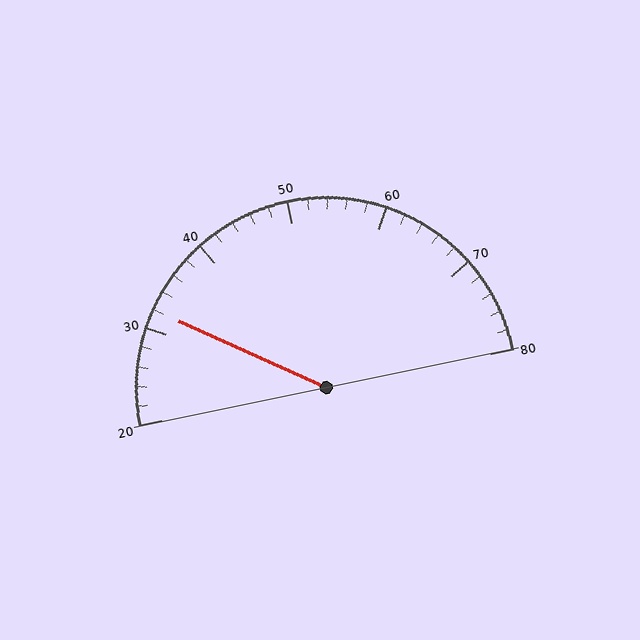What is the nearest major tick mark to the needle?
The nearest major tick mark is 30.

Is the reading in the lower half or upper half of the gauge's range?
The reading is in the lower half of the range (20 to 80).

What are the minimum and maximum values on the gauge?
The gauge ranges from 20 to 80.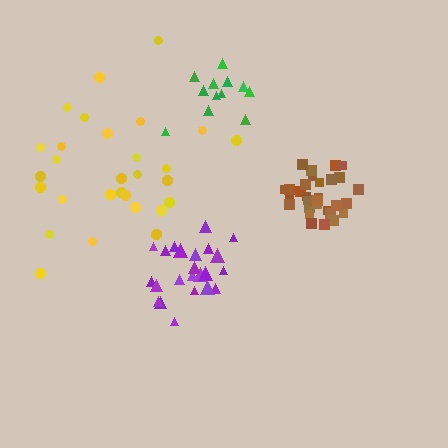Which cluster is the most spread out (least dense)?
Yellow.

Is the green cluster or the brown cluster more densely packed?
Brown.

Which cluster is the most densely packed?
Brown.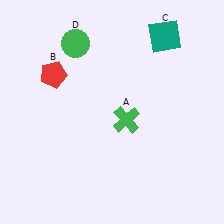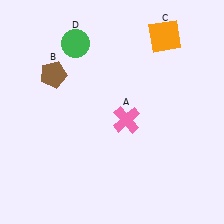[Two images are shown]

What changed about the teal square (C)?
In Image 1, C is teal. In Image 2, it changed to orange.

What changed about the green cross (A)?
In Image 1, A is green. In Image 2, it changed to pink.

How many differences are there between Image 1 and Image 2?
There are 3 differences between the two images.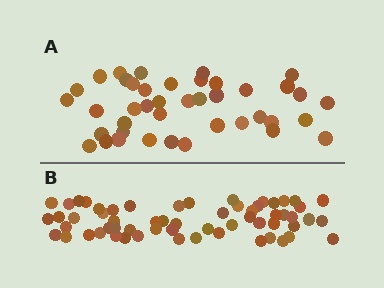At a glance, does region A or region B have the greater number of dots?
Region B (the bottom region) has more dots.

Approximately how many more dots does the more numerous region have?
Region B has approximately 20 more dots than region A.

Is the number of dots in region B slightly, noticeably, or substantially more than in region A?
Region B has substantially more. The ratio is roughly 1.5 to 1.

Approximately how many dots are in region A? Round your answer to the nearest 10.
About 40 dots. (The exact count is 41, which rounds to 40.)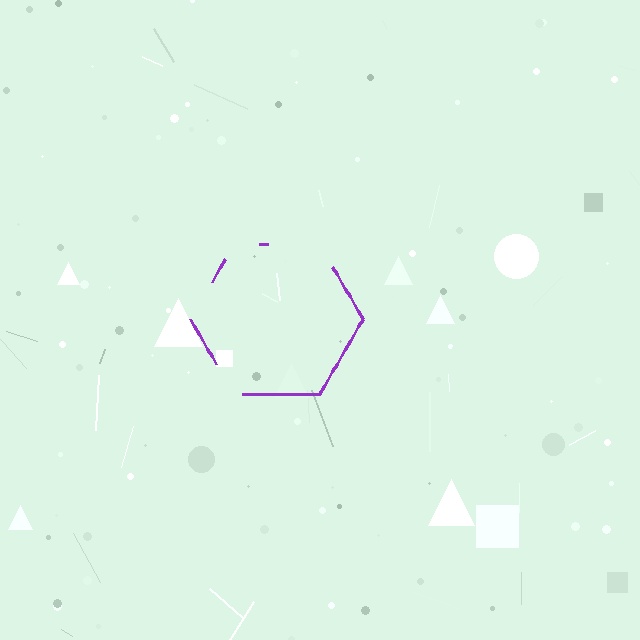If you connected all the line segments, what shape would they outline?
They would outline a hexagon.